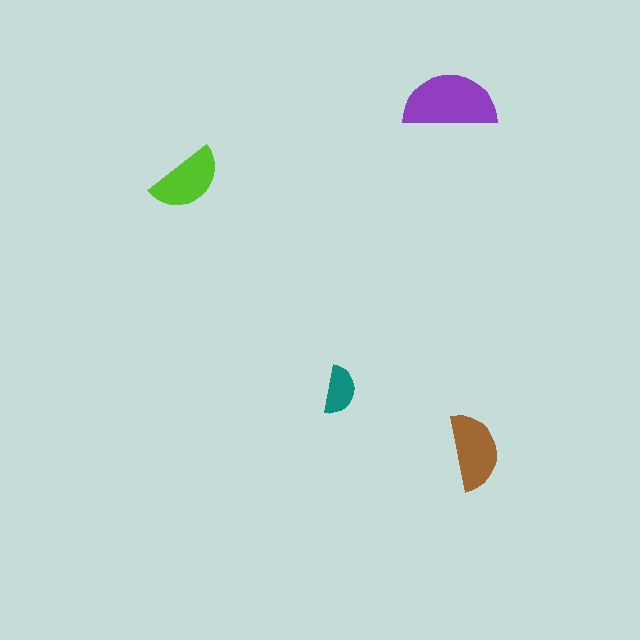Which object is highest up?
The purple semicircle is topmost.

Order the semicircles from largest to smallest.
the purple one, the brown one, the lime one, the teal one.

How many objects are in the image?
There are 4 objects in the image.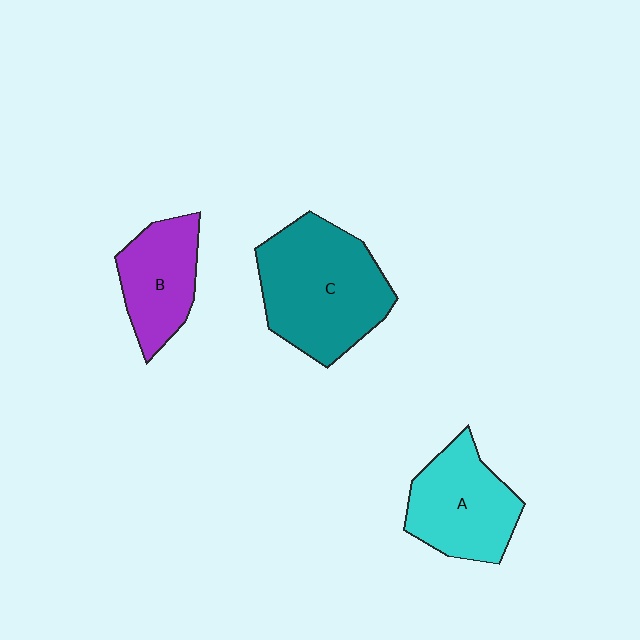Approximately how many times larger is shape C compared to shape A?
Approximately 1.4 times.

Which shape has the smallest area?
Shape B (purple).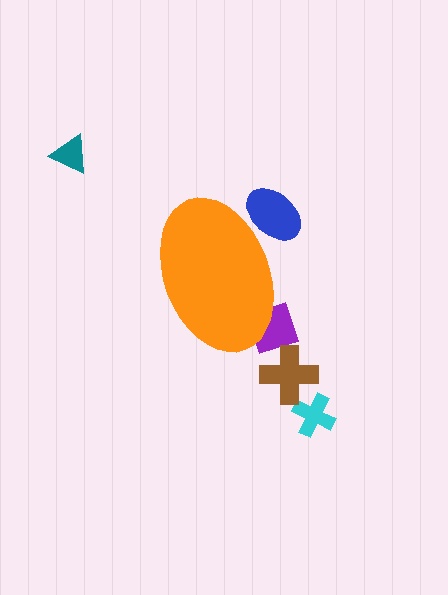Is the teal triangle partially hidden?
No, the teal triangle is fully visible.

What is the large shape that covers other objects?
An orange ellipse.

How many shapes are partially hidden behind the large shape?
2 shapes are partially hidden.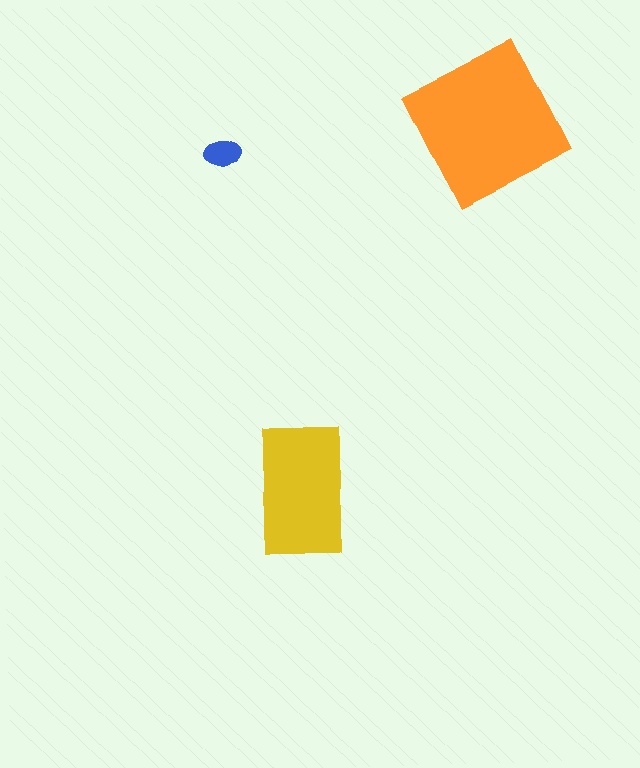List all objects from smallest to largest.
The blue ellipse, the yellow rectangle, the orange square.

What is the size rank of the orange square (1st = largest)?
1st.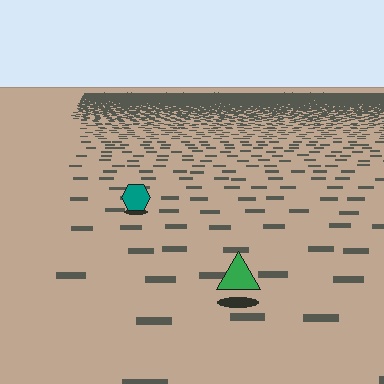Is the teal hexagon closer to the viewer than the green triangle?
No. The green triangle is closer — you can tell from the texture gradient: the ground texture is coarser near it.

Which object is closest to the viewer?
The green triangle is closest. The texture marks near it are larger and more spread out.